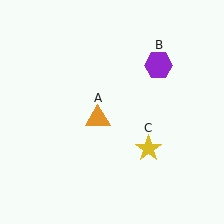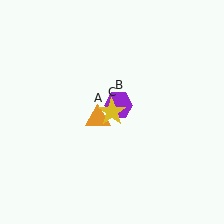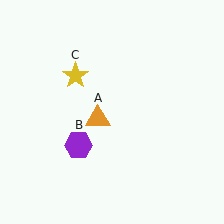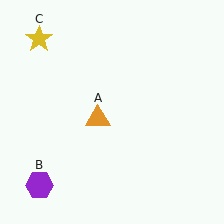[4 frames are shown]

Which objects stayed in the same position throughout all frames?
Orange triangle (object A) remained stationary.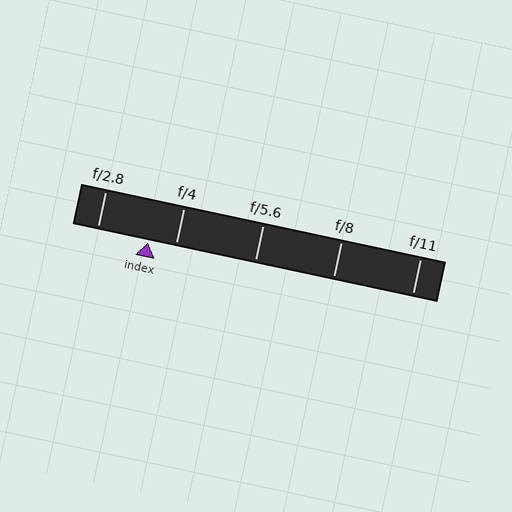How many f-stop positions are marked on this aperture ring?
There are 5 f-stop positions marked.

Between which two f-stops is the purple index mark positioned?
The index mark is between f/2.8 and f/4.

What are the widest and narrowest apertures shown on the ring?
The widest aperture shown is f/2.8 and the narrowest is f/11.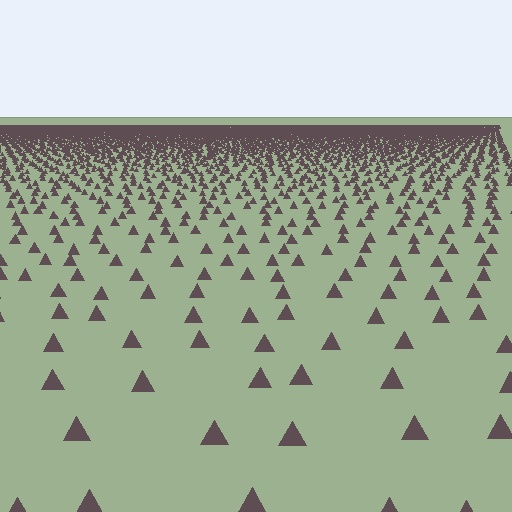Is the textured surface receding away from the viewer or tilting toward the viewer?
The surface is receding away from the viewer. Texture elements get smaller and denser toward the top.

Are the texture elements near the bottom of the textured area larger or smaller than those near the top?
Larger. Near the bottom, elements are closer to the viewer and appear at a bigger on-screen size.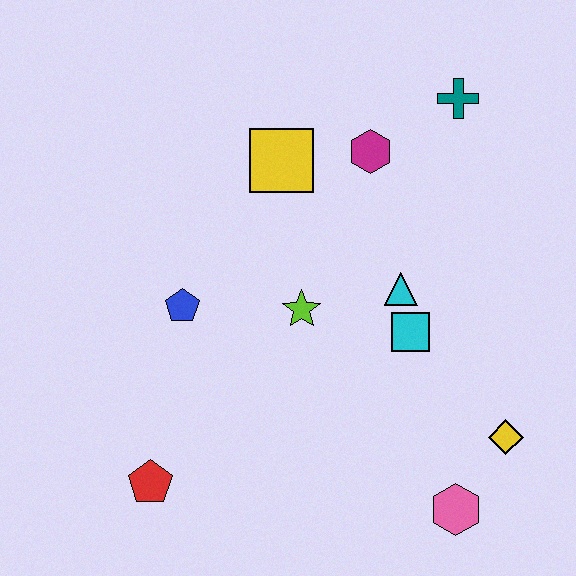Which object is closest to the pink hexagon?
The yellow diamond is closest to the pink hexagon.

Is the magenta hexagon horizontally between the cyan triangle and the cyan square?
No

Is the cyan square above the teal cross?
No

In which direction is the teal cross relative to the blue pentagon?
The teal cross is to the right of the blue pentagon.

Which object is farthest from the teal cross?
The red pentagon is farthest from the teal cross.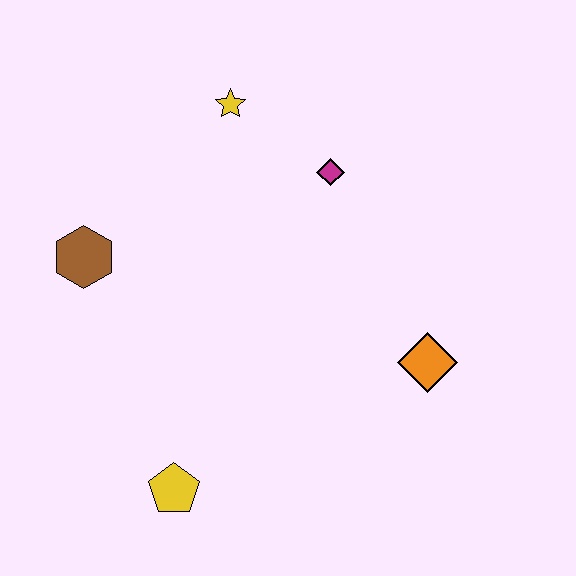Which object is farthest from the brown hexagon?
The orange diamond is farthest from the brown hexagon.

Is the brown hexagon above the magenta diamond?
No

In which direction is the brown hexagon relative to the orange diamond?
The brown hexagon is to the left of the orange diamond.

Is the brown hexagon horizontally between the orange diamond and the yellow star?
No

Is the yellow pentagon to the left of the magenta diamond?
Yes